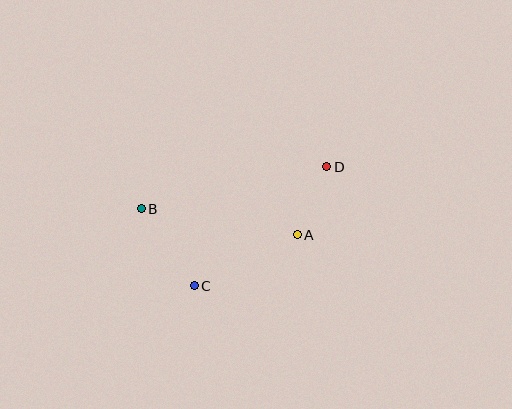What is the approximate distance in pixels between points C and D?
The distance between C and D is approximately 178 pixels.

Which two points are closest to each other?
Points A and D are closest to each other.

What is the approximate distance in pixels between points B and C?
The distance between B and C is approximately 93 pixels.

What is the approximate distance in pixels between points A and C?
The distance between A and C is approximately 115 pixels.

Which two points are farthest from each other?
Points B and D are farthest from each other.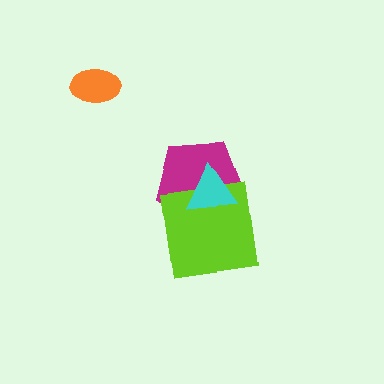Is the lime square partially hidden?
Yes, it is partially covered by another shape.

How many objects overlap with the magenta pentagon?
2 objects overlap with the magenta pentagon.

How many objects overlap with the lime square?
2 objects overlap with the lime square.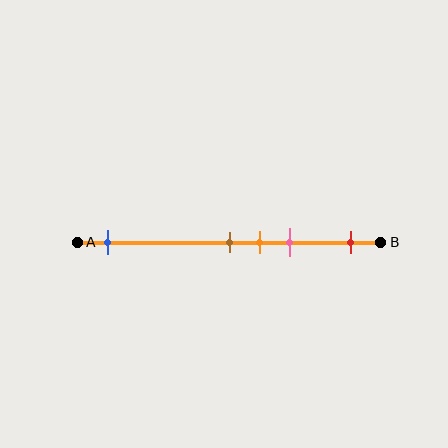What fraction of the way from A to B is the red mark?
The red mark is approximately 90% (0.9) of the way from A to B.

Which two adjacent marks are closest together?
The brown and orange marks are the closest adjacent pair.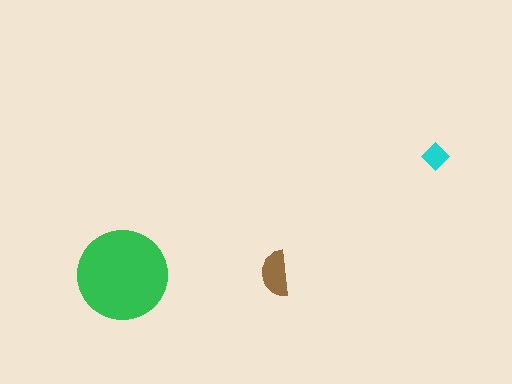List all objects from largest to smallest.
The green circle, the brown semicircle, the cyan diamond.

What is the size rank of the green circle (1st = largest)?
1st.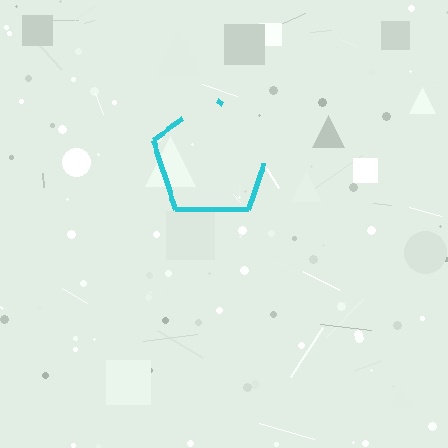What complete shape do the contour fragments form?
The contour fragments form a pentagon.